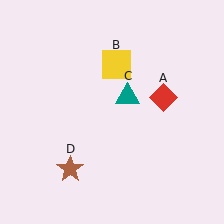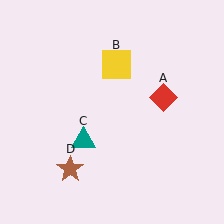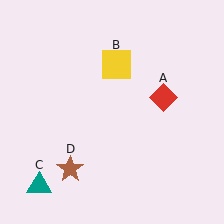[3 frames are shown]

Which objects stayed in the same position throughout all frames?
Red diamond (object A) and yellow square (object B) and brown star (object D) remained stationary.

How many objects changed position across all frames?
1 object changed position: teal triangle (object C).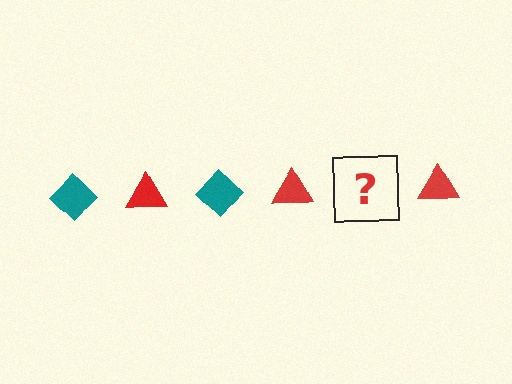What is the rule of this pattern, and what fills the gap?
The rule is that the pattern alternates between teal diamond and red triangle. The gap should be filled with a teal diamond.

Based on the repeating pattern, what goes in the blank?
The blank should be a teal diamond.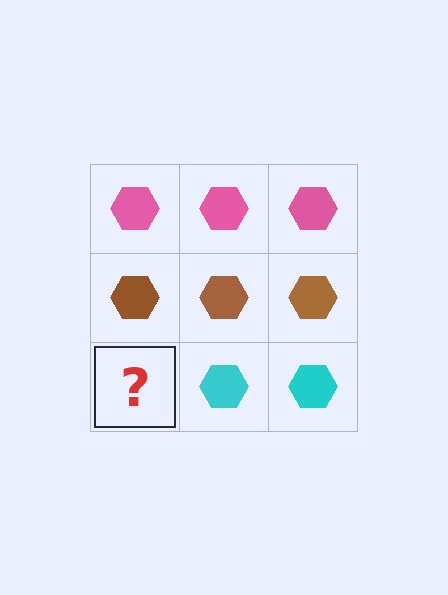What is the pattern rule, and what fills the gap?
The rule is that each row has a consistent color. The gap should be filled with a cyan hexagon.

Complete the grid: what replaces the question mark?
The question mark should be replaced with a cyan hexagon.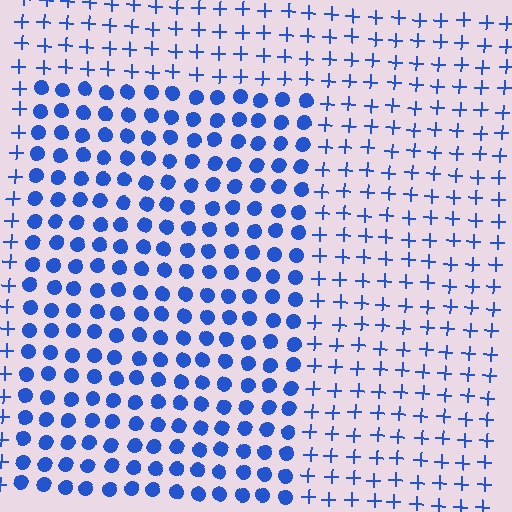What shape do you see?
I see a rectangle.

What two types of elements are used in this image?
The image uses circles inside the rectangle region and plus signs outside it.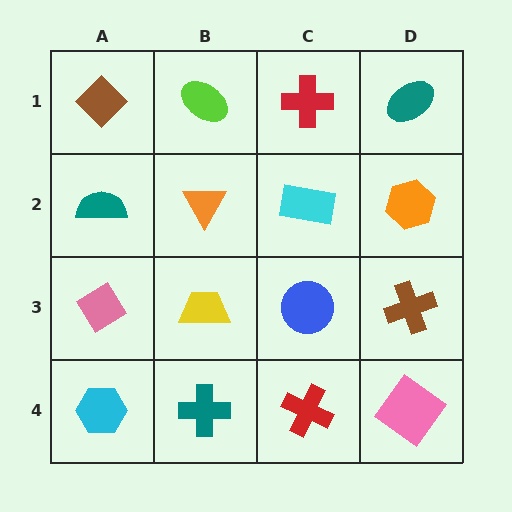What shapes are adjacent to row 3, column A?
A teal semicircle (row 2, column A), a cyan hexagon (row 4, column A), a yellow trapezoid (row 3, column B).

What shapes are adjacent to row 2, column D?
A teal ellipse (row 1, column D), a brown cross (row 3, column D), a cyan rectangle (row 2, column C).